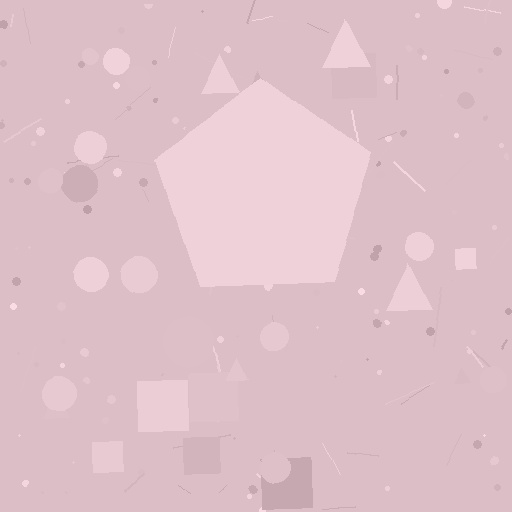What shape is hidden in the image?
A pentagon is hidden in the image.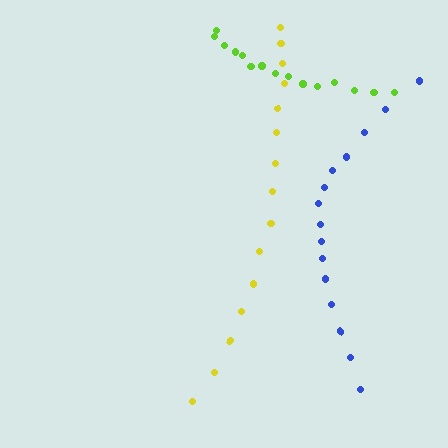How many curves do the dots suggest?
There are 3 distinct paths.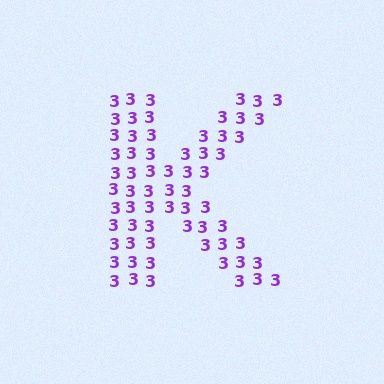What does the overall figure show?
The overall figure shows the letter K.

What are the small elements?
The small elements are digit 3's.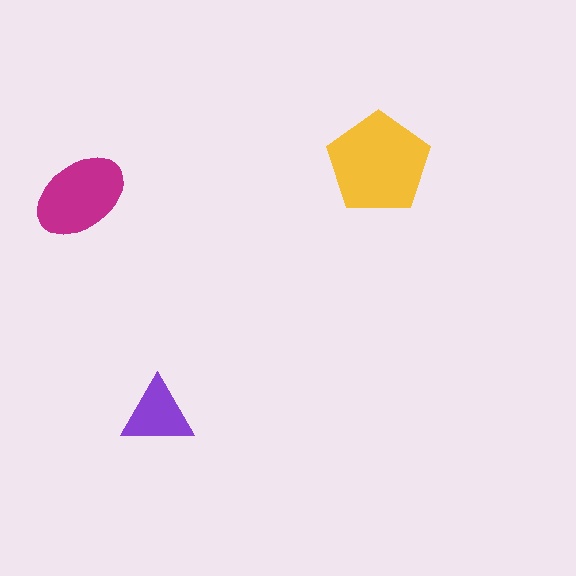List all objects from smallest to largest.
The purple triangle, the magenta ellipse, the yellow pentagon.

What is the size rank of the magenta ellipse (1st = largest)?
2nd.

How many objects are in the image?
There are 3 objects in the image.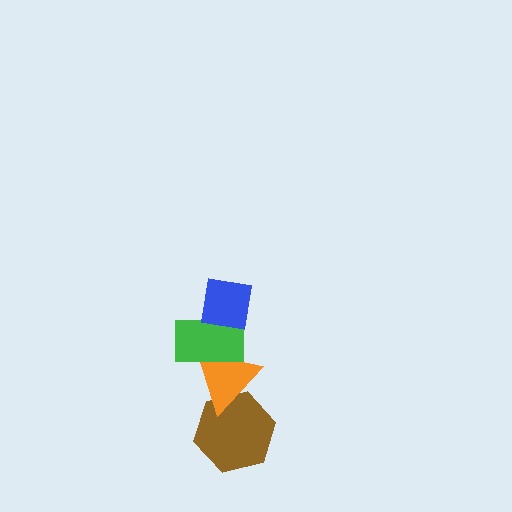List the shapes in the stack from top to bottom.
From top to bottom: the blue square, the green rectangle, the orange triangle, the brown hexagon.